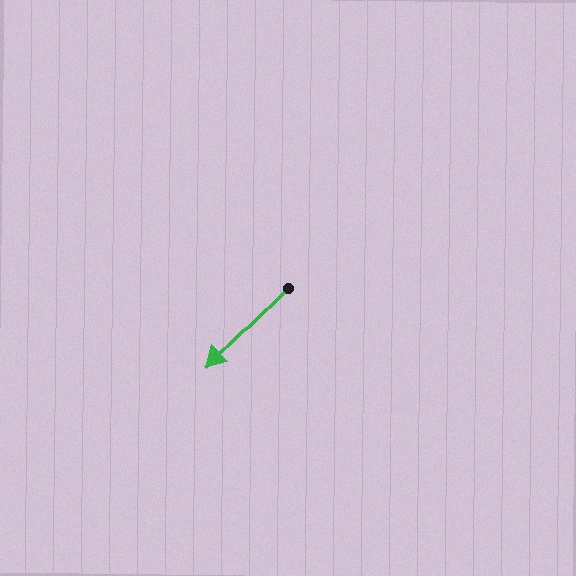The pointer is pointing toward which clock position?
Roughly 8 o'clock.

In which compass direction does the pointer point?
Southwest.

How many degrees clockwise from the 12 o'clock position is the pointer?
Approximately 225 degrees.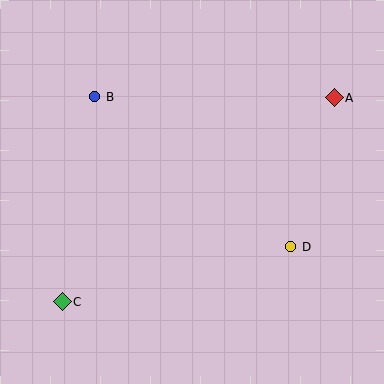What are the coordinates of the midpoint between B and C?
The midpoint between B and C is at (79, 199).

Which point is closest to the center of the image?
Point D at (291, 247) is closest to the center.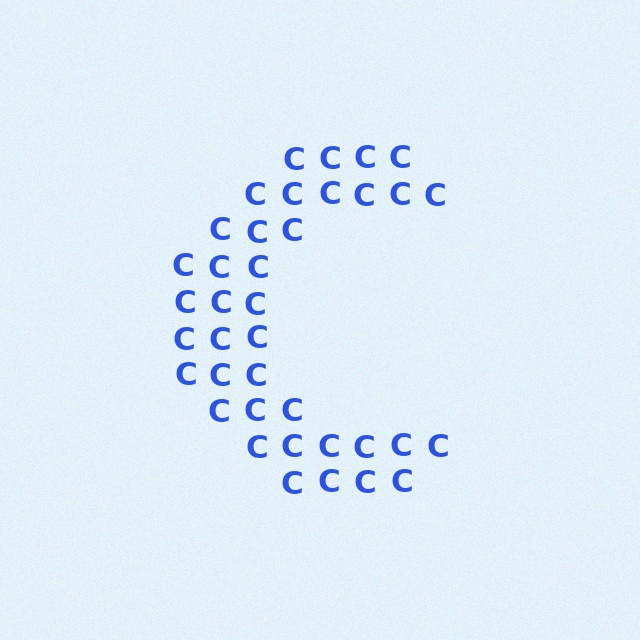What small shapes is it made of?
It is made of small letter C's.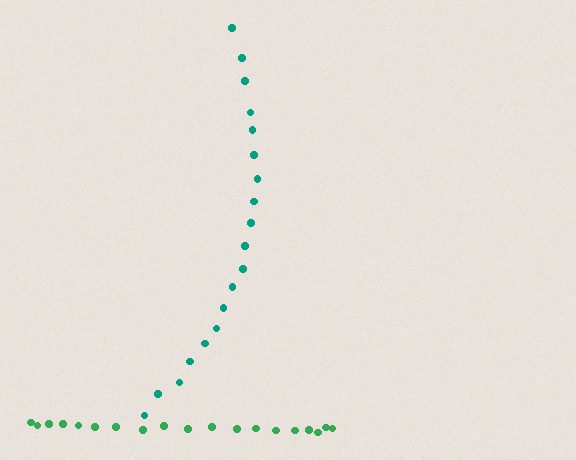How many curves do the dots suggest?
There are 2 distinct paths.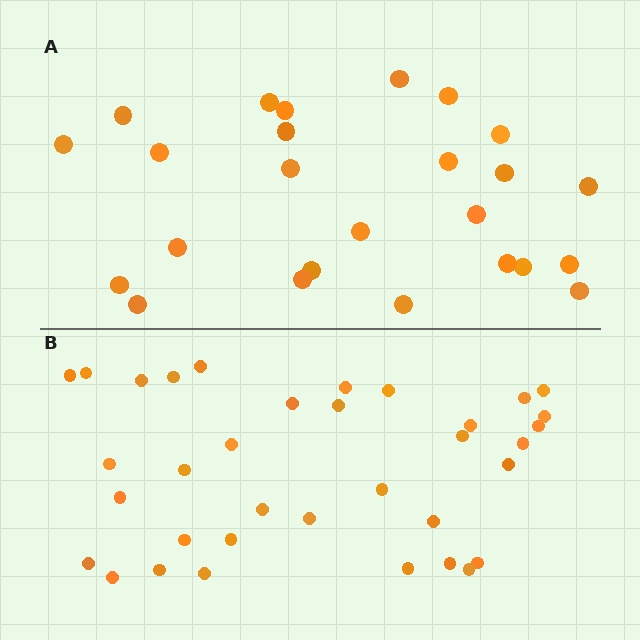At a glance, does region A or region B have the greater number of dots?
Region B (the bottom region) has more dots.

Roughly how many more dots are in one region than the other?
Region B has roughly 10 or so more dots than region A.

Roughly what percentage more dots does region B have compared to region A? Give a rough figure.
About 40% more.